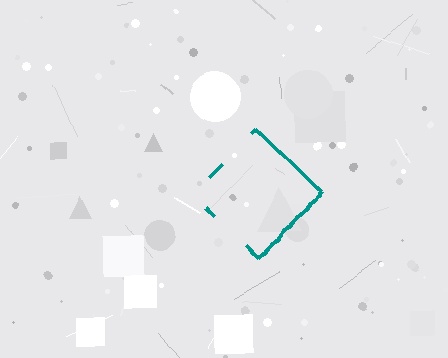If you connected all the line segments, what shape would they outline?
They would outline a diamond.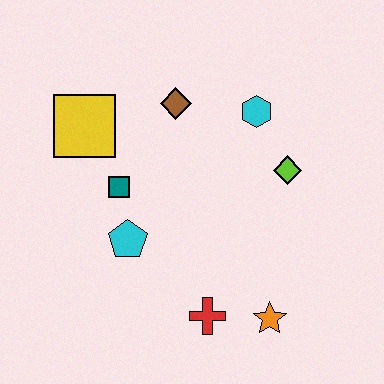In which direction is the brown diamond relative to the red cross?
The brown diamond is above the red cross.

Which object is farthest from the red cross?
The yellow square is farthest from the red cross.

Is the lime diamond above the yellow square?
No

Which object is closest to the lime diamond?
The cyan hexagon is closest to the lime diamond.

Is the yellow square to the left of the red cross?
Yes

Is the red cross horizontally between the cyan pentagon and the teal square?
No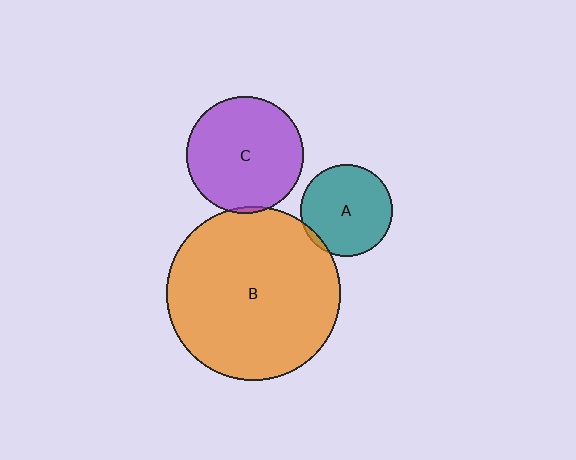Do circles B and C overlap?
Yes.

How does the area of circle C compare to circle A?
Approximately 1.6 times.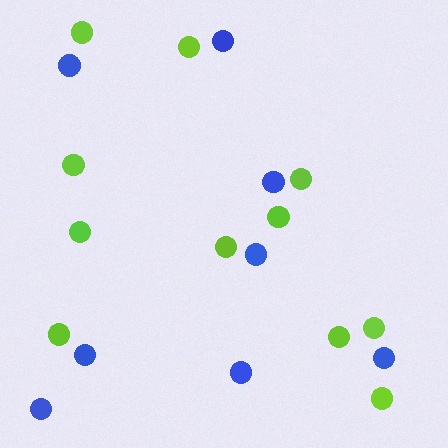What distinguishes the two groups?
There are 2 groups: one group of lime circles (11) and one group of blue circles (8).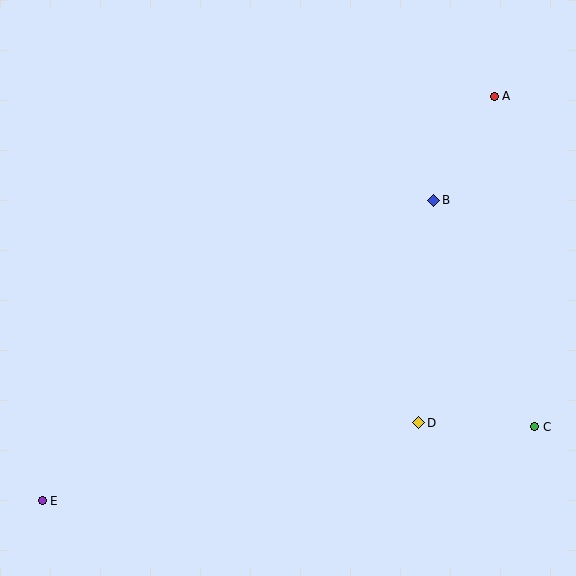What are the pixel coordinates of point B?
Point B is at (434, 200).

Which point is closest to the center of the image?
Point B at (434, 200) is closest to the center.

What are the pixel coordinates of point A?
Point A is at (494, 96).